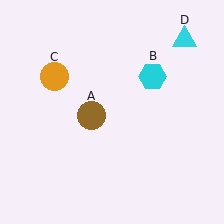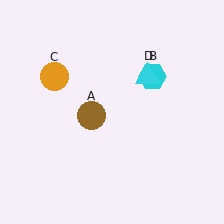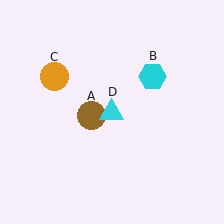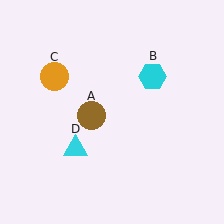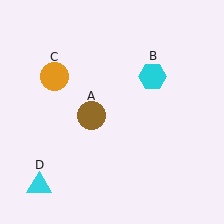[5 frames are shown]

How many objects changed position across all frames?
1 object changed position: cyan triangle (object D).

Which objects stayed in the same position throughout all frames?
Brown circle (object A) and cyan hexagon (object B) and orange circle (object C) remained stationary.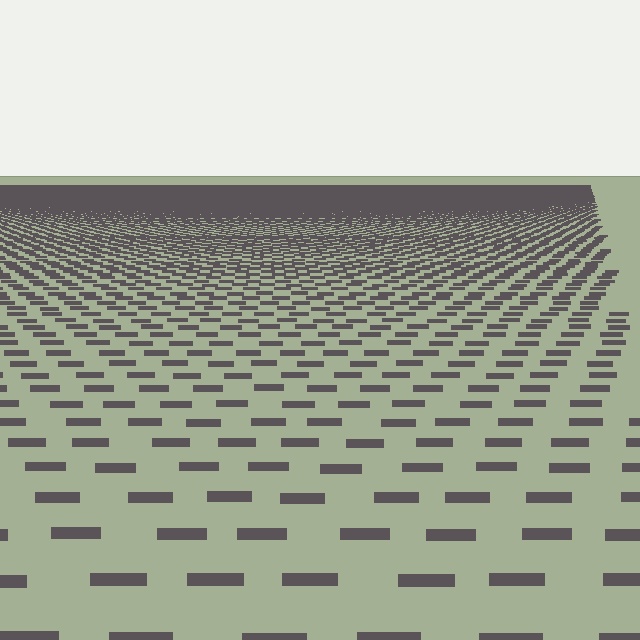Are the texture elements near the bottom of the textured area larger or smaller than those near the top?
Larger. Near the bottom, elements are closer to the viewer and appear at a bigger on-screen size.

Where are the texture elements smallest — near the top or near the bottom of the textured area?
Near the top.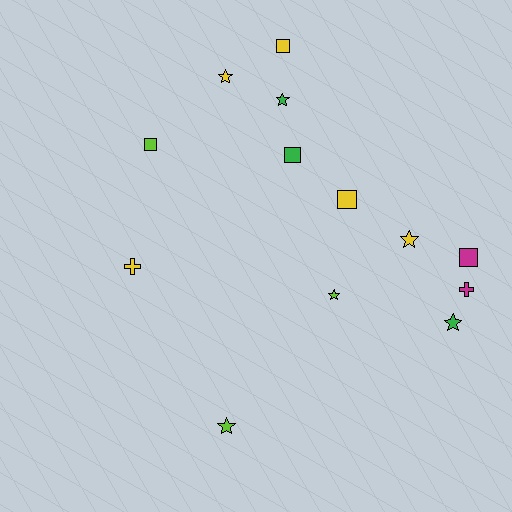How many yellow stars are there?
There are 2 yellow stars.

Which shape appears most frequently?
Star, with 6 objects.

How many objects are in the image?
There are 13 objects.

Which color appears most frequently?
Yellow, with 5 objects.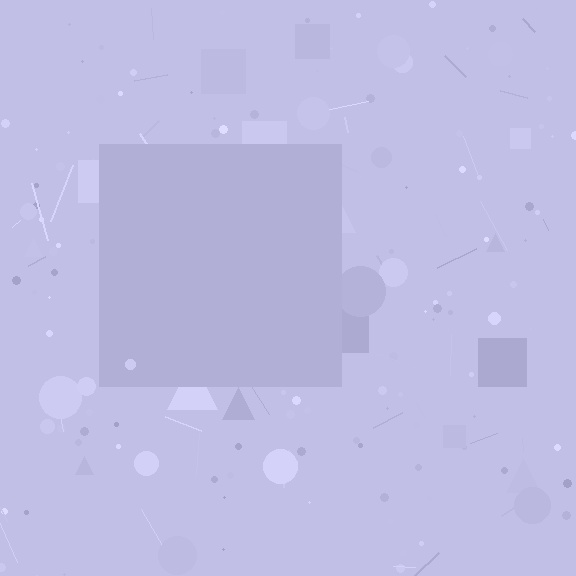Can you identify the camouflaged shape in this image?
The camouflaged shape is a square.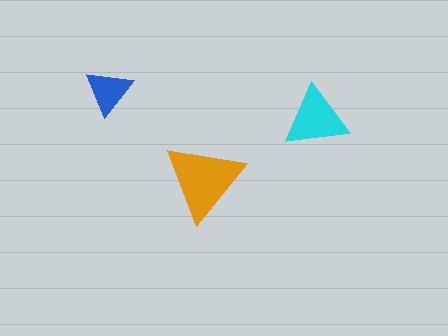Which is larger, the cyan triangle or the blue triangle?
The cyan one.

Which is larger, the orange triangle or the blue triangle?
The orange one.